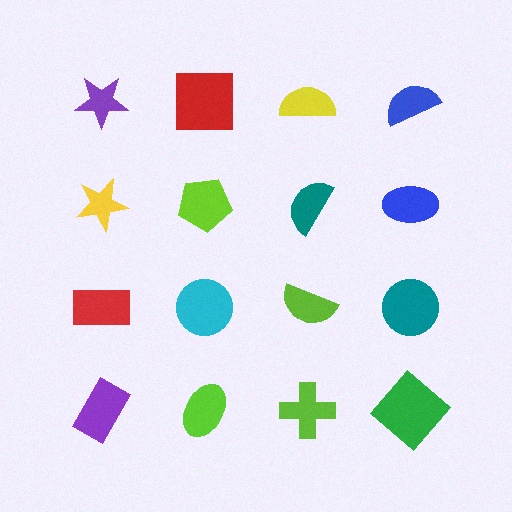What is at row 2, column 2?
A lime pentagon.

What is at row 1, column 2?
A red square.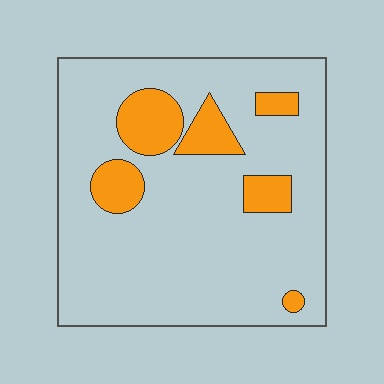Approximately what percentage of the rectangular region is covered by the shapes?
Approximately 15%.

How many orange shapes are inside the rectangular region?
6.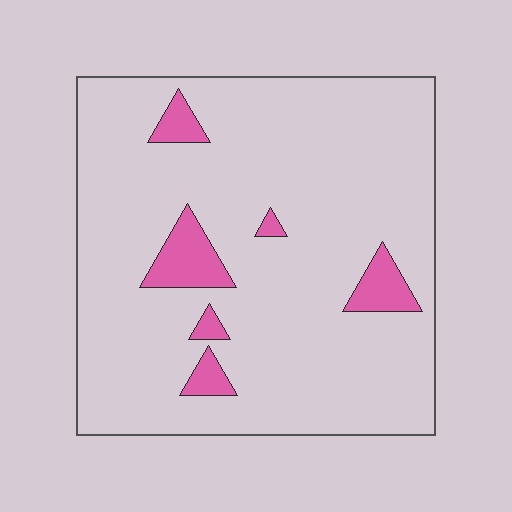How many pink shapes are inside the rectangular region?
6.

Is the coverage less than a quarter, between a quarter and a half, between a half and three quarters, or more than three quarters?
Less than a quarter.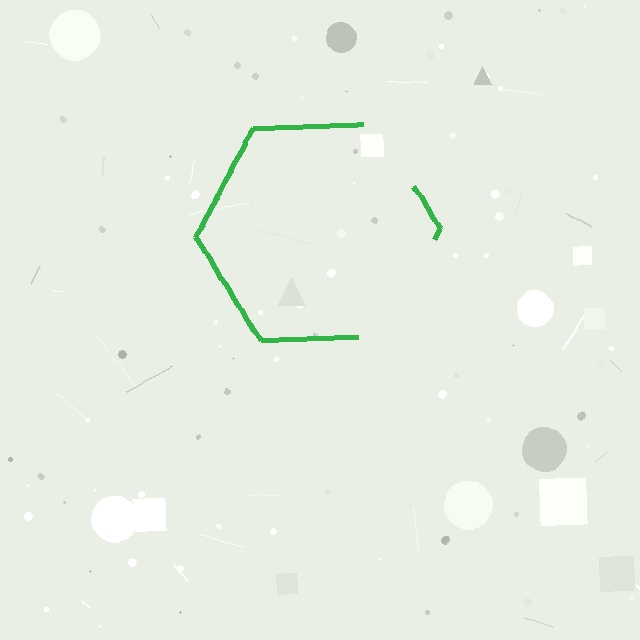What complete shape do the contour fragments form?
The contour fragments form a hexagon.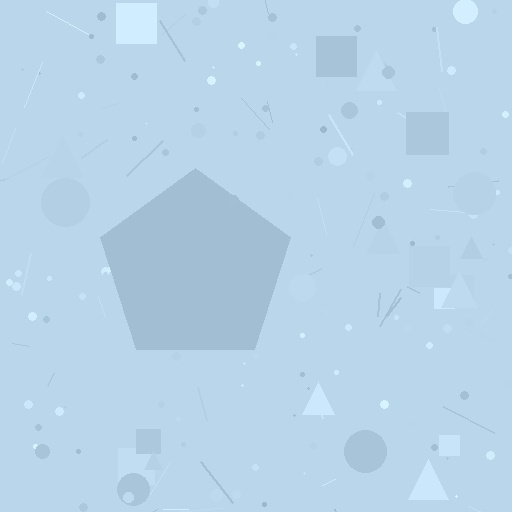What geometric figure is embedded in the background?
A pentagon is embedded in the background.